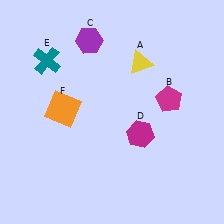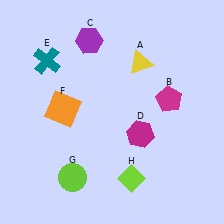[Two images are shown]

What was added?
A lime circle (G), a lime diamond (H) were added in Image 2.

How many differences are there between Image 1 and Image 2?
There are 2 differences between the two images.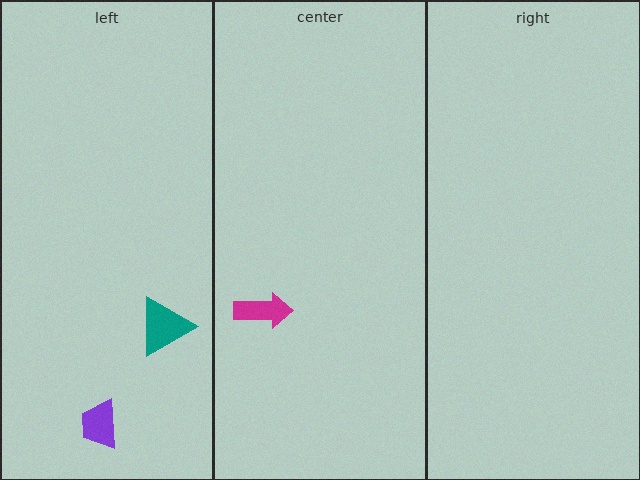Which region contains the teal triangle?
The left region.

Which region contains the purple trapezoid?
The left region.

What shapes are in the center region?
The magenta arrow.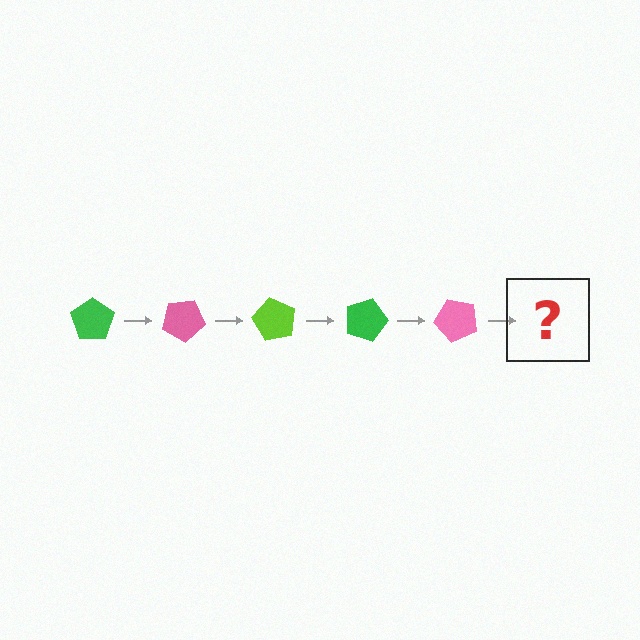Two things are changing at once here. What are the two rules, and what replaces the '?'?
The two rules are that it rotates 30 degrees each step and the color cycles through green, pink, and lime. The '?' should be a lime pentagon, rotated 150 degrees from the start.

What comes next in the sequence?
The next element should be a lime pentagon, rotated 150 degrees from the start.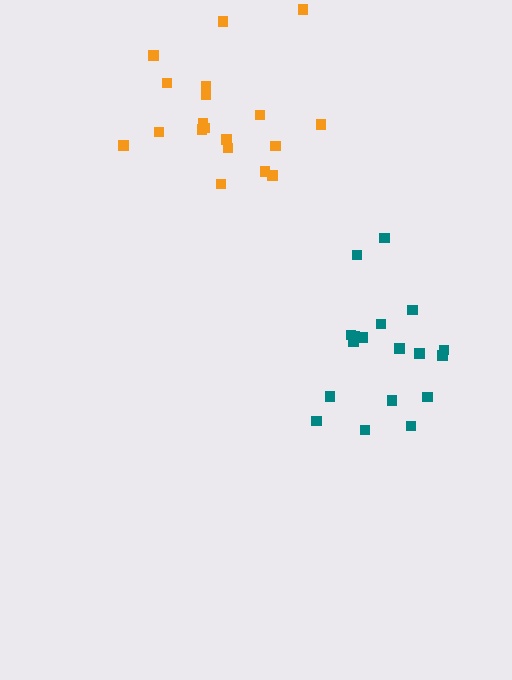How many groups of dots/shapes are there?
There are 2 groups.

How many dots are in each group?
Group 1: 18 dots, Group 2: 19 dots (37 total).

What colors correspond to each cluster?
The clusters are colored: teal, orange.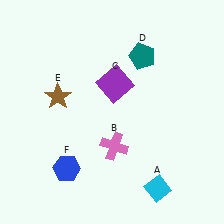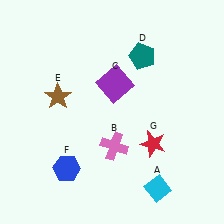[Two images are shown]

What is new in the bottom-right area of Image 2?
A red star (G) was added in the bottom-right area of Image 2.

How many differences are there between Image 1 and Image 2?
There is 1 difference between the two images.